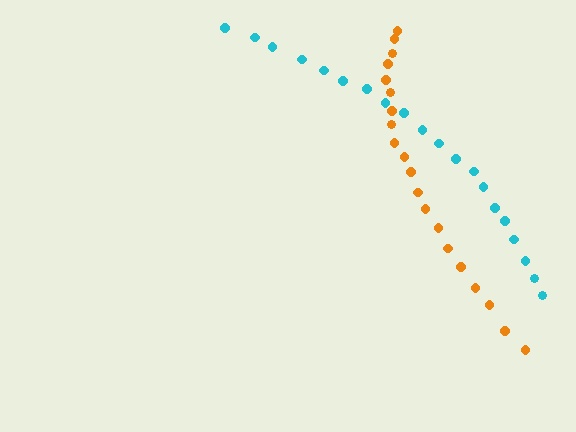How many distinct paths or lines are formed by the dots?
There are 2 distinct paths.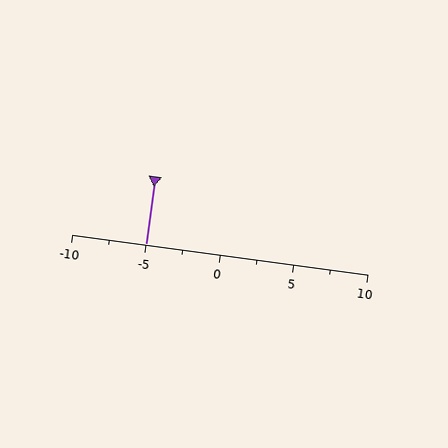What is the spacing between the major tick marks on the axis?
The major ticks are spaced 5 apart.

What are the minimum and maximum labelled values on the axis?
The axis runs from -10 to 10.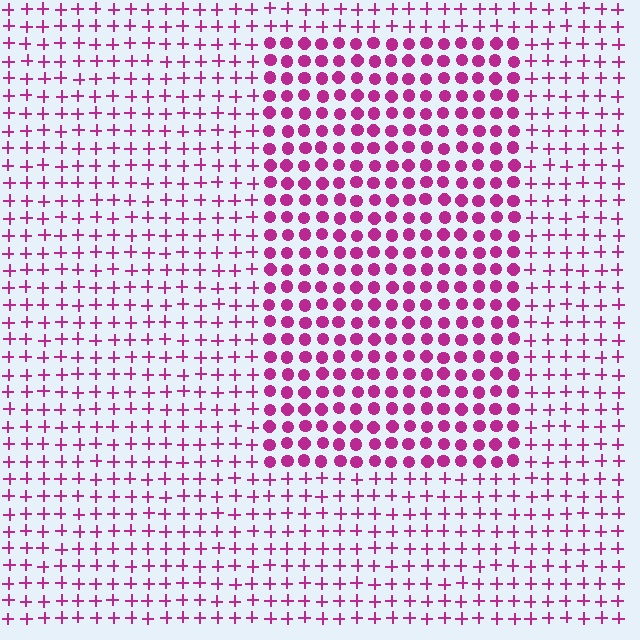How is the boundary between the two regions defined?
The boundary is defined by a change in element shape: circles inside vs. plus signs outside. All elements share the same color and spacing.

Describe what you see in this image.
The image is filled with small magenta elements arranged in a uniform grid. A rectangle-shaped region contains circles, while the surrounding area contains plus signs. The boundary is defined purely by the change in element shape.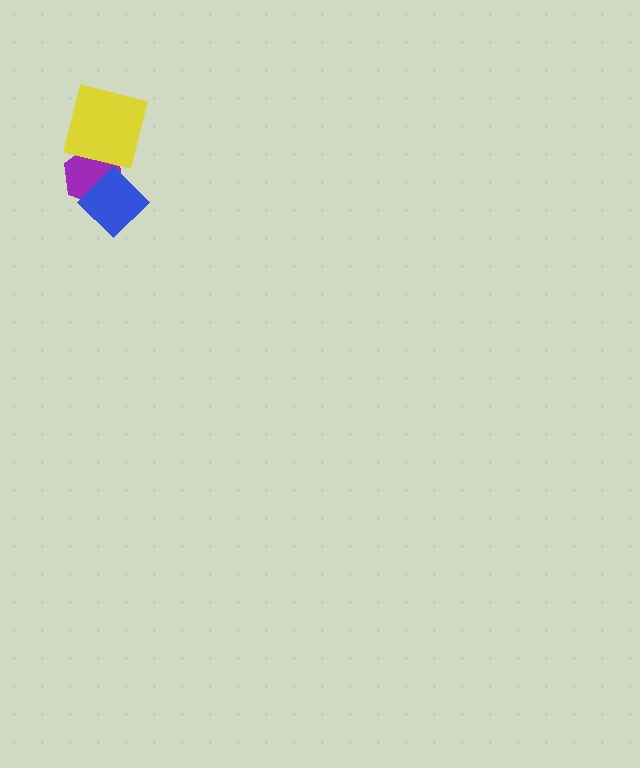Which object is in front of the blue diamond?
The yellow square is in front of the blue diamond.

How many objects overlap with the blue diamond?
2 objects overlap with the blue diamond.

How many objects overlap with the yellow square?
2 objects overlap with the yellow square.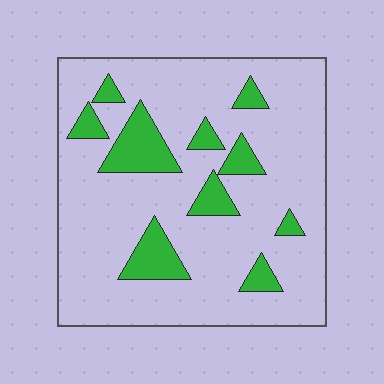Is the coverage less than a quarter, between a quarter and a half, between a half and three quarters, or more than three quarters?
Less than a quarter.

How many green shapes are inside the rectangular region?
10.